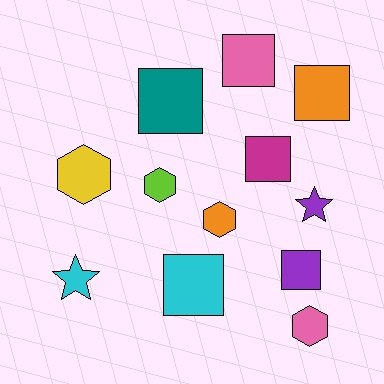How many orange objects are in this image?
There are 2 orange objects.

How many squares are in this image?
There are 6 squares.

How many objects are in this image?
There are 12 objects.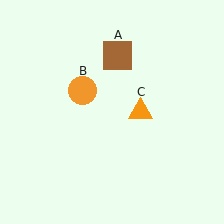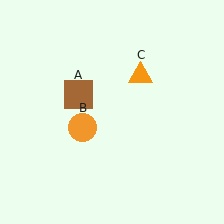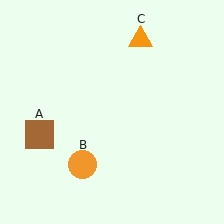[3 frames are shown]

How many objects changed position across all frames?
3 objects changed position: brown square (object A), orange circle (object B), orange triangle (object C).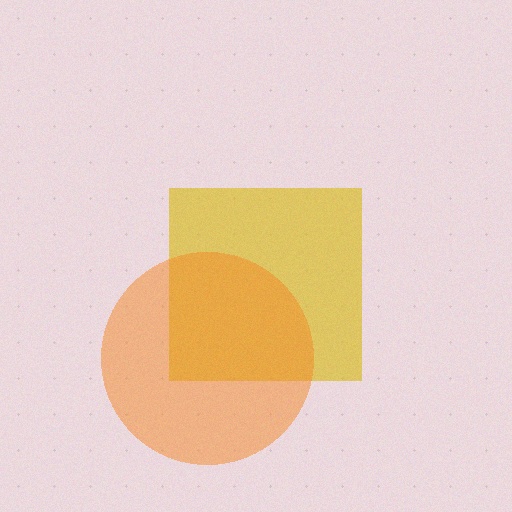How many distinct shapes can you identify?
There are 2 distinct shapes: a yellow square, an orange circle.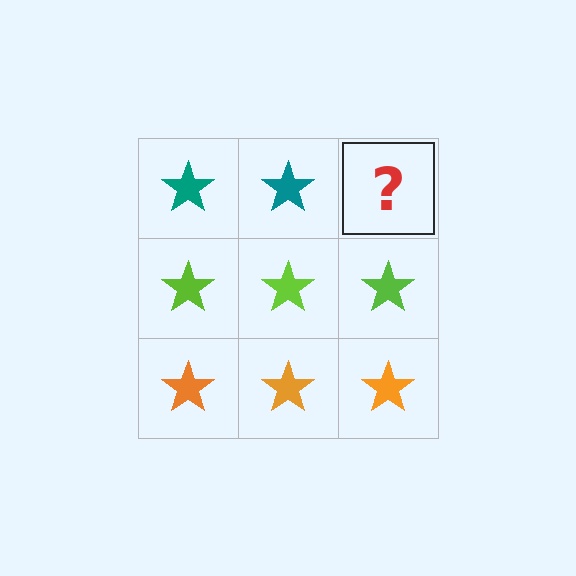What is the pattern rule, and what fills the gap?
The rule is that each row has a consistent color. The gap should be filled with a teal star.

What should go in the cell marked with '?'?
The missing cell should contain a teal star.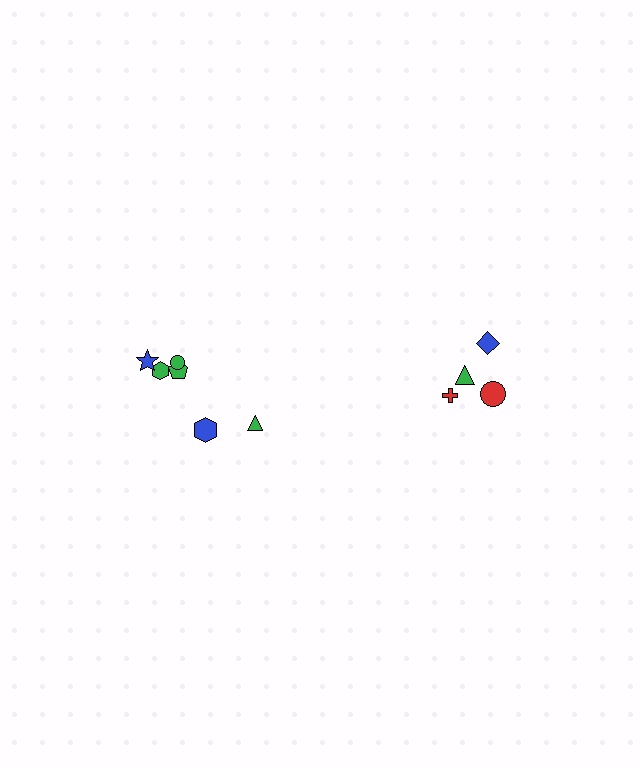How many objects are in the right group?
There are 4 objects.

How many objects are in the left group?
There are 6 objects.